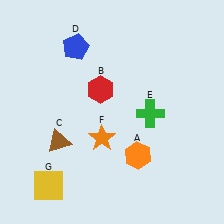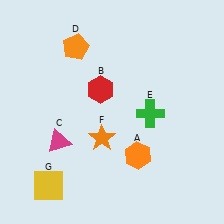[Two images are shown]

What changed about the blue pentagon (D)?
In Image 1, D is blue. In Image 2, it changed to orange.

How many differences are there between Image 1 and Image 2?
There are 2 differences between the two images.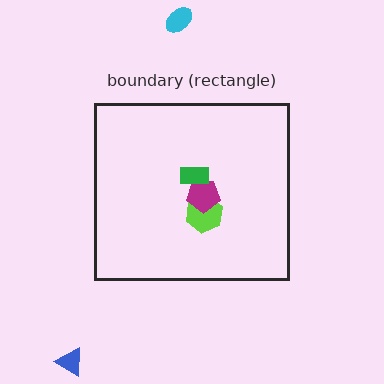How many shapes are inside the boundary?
3 inside, 2 outside.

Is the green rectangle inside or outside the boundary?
Inside.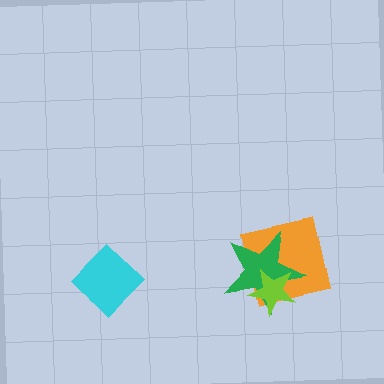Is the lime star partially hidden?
No, no other shape covers it.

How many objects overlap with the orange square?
2 objects overlap with the orange square.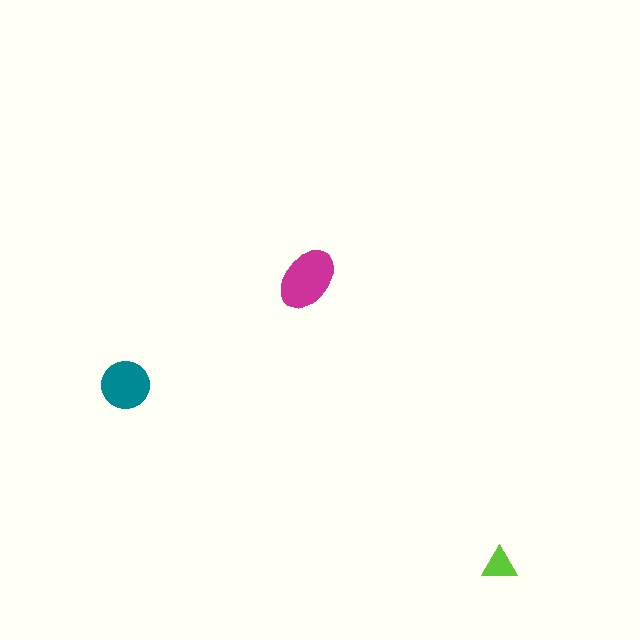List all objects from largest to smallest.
The magenta ellipse, the teal circle, the lime triangle.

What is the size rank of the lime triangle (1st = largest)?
3rd.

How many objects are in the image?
There are 3 objects in the image.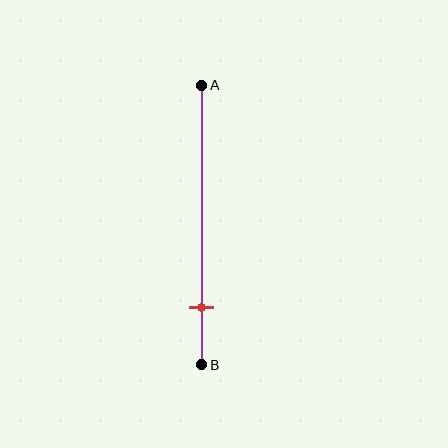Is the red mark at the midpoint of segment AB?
No, the mark is at about 80% from A, not at the 50% midpoint.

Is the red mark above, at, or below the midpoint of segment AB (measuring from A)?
The red mark is below the midpoint of segment AB.